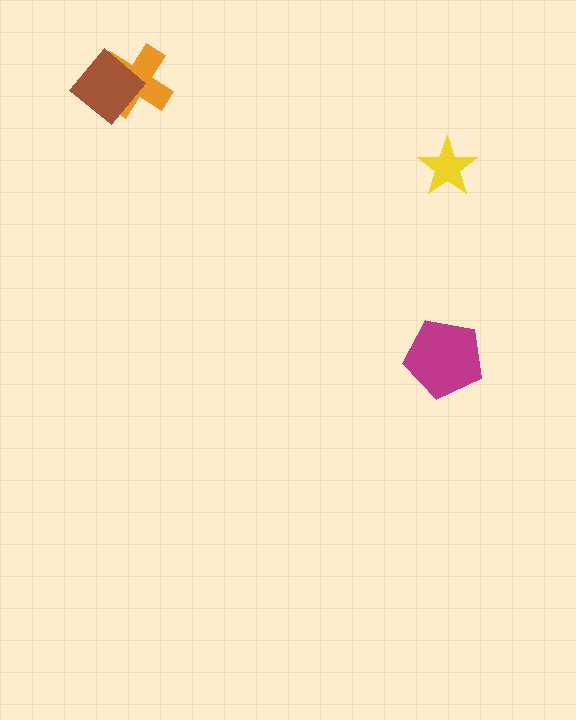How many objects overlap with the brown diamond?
1 object overlaps with the brown diamond.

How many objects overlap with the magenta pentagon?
0 objects overlap with the magenta pentagon.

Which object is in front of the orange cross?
The brown diamond is in front of the orange cross.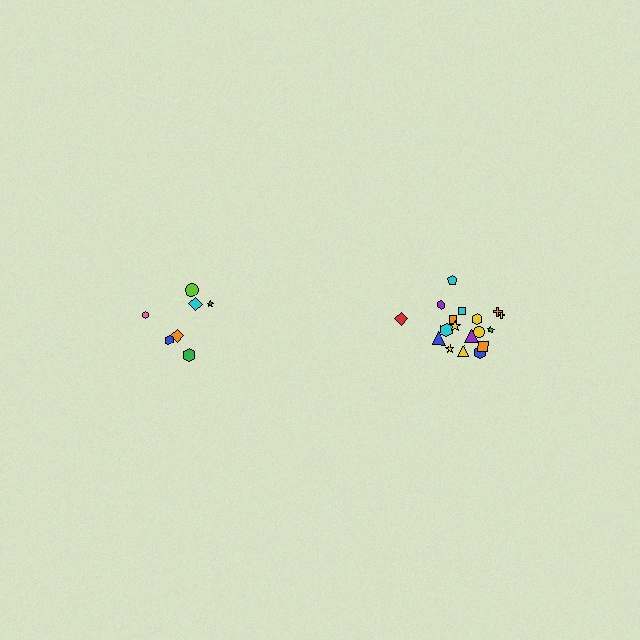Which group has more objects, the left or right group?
The right group.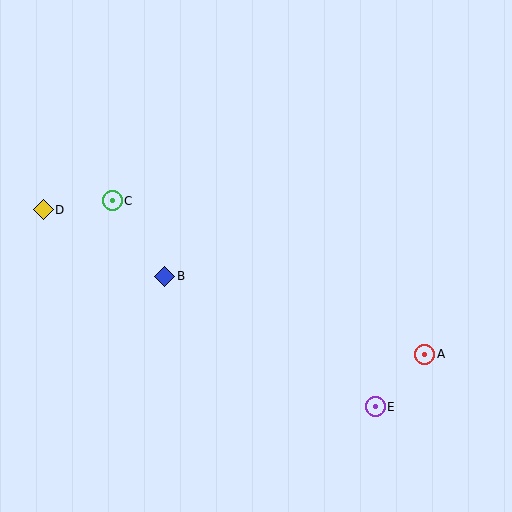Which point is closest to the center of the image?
Point B at (165, 276) is closest to the center.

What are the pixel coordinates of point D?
Point D is at (43, 210).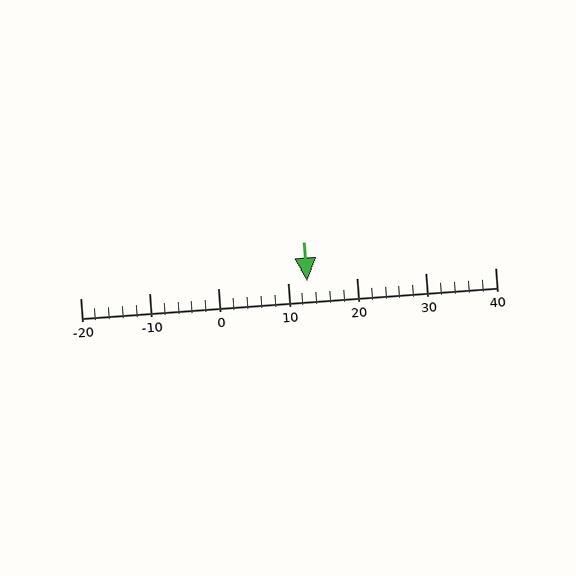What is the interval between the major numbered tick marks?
The major tick marks are spaced 10 units apart.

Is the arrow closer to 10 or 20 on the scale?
The arrow is closer to 10.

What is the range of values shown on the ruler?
The ruler shows values from -20 to 40.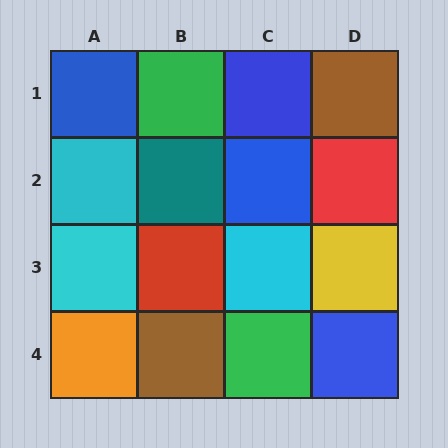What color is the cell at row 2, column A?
Cyan.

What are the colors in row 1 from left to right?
Blue, green, blue, brown.